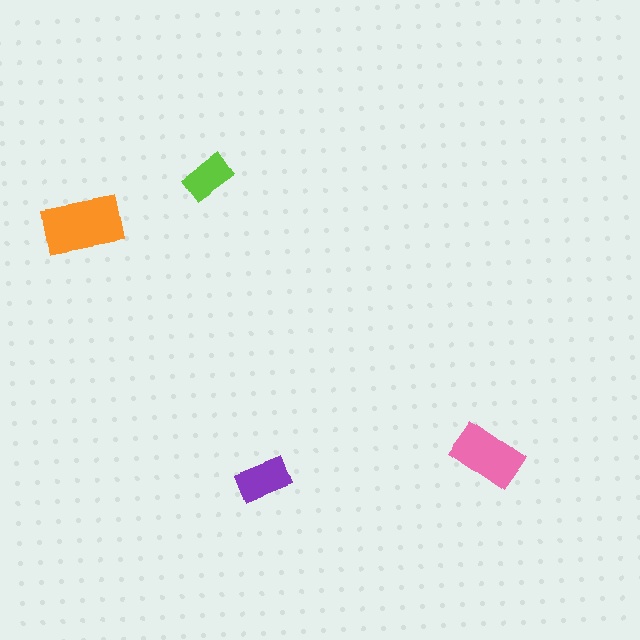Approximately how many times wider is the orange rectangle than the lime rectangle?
About 1.5 times wider.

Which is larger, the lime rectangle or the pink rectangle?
The pink one.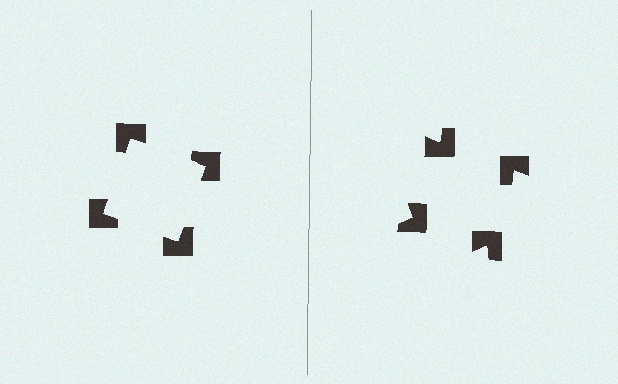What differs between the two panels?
The notched squares are positioned identically on both sides; only the wedge orientations differ. On the left they align to a square; on the right they are misaligned.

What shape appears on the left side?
An illusory square.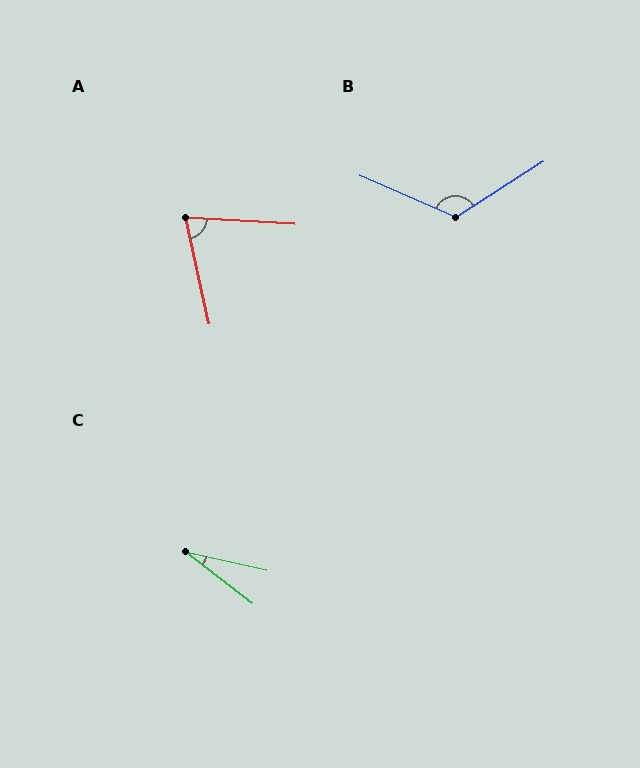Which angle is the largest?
B, at approximately 124 degrees.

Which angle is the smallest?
C, at approximately 25 degrees.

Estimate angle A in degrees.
Approximately 74 degrees.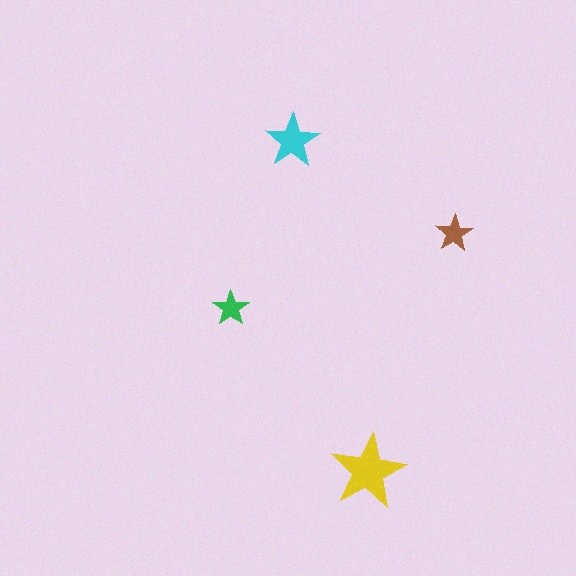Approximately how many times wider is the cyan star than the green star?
About 1.5 times wider.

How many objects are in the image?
There are 4 objects in the image.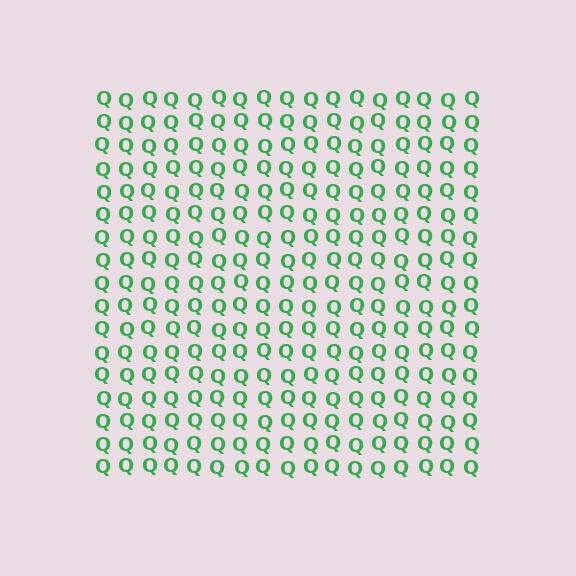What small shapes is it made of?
It is made of small letter Q's.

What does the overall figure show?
The overall figure shows a square.